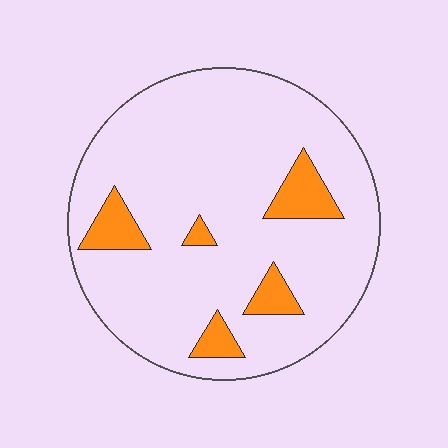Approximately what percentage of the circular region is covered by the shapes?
Approximately 10%.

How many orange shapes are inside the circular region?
5.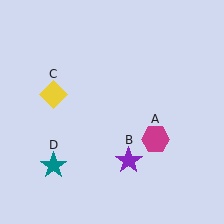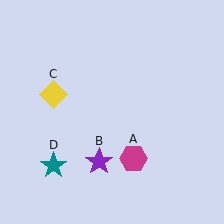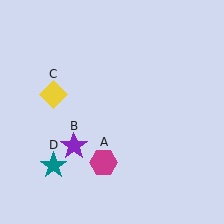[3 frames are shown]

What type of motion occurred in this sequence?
The magenta hexagon (object A), purple star (object B) rotated clockwise around the center of the scene.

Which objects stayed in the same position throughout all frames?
Yellow diamond (object C) and teal star (object D) remained stationary.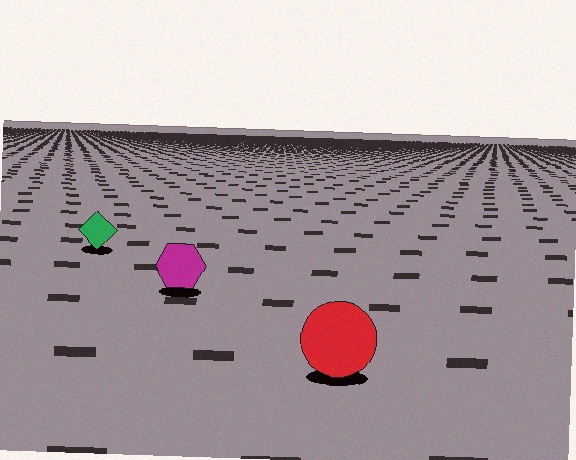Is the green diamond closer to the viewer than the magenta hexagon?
No. The magenta hexagon is closer — you can tell from the texture gradient: the ground texture is coarser near it.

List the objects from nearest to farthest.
From nearest to farthest: the red circle, the magenta hexagon, the green diamond.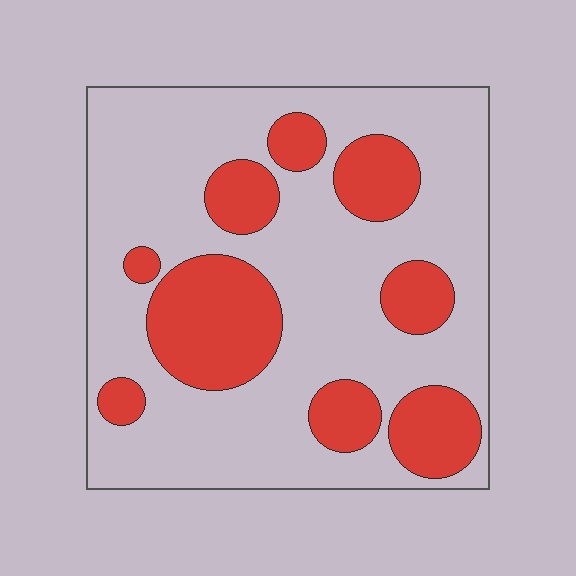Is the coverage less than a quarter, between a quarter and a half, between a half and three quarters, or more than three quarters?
Between a quarter and a half.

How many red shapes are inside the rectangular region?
9.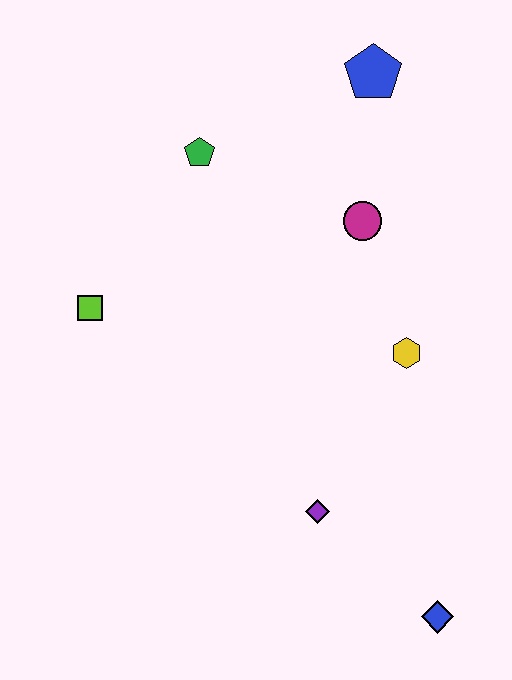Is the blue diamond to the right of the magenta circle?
Yes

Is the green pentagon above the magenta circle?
Yes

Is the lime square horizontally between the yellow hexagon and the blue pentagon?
No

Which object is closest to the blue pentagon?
The magenta circle is closest to the blue pentagon.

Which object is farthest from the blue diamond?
The blue pentagon is farthest from the blue diamond.